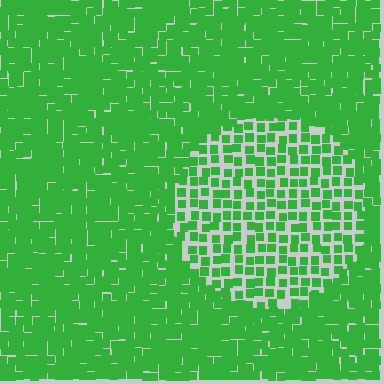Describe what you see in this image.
The image contains small green elements arranged at two different densities. A circle-shaped region is visible where the elements are less densely packed than the surrounding area.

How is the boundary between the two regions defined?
The boundary is defined by a change in element density (approximately 2.0x ratio). All elements are the same color, size, and shape.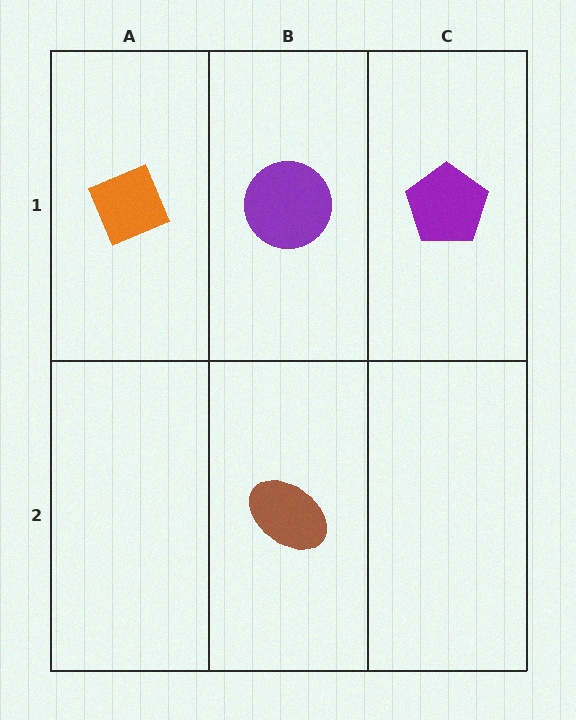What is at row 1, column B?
A purple circle.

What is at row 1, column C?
A purple pentagon.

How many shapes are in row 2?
1 shape.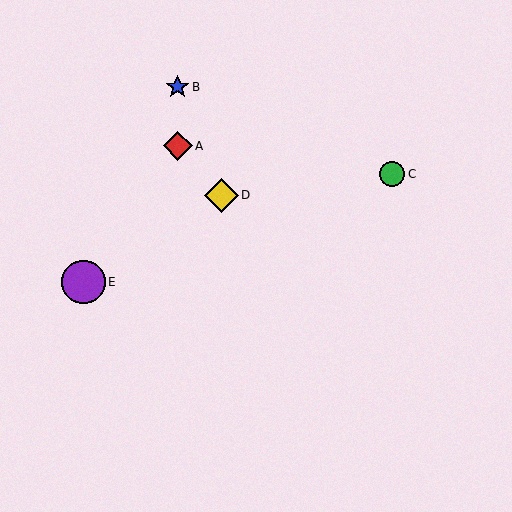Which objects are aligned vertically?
Objects A, B are aligned vertically.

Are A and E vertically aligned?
No, A is at x≈178 and E is at x≈83.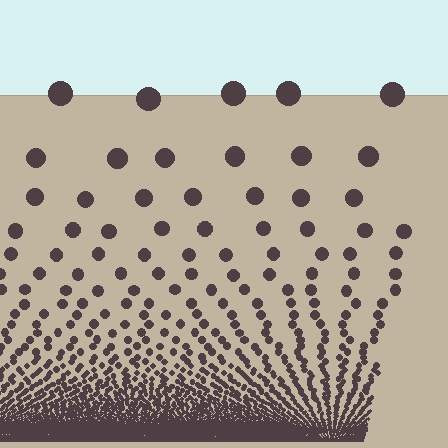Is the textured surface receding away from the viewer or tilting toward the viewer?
The surface appears to tilt toward the viewer. Texture elements get larger and sparser toward the top.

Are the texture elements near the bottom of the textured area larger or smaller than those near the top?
Smaller. The gradient is inverted — elements near the bottom are smaller and denser.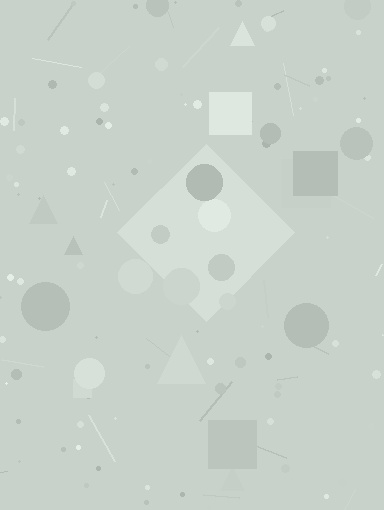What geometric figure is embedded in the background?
A diamond is embedded in the background.